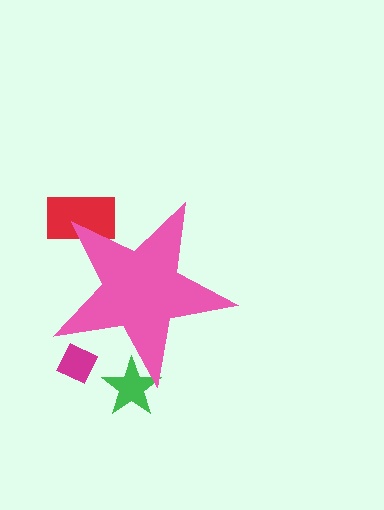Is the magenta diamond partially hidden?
Yes, the magenta diamond is partially hidden behind the pink star.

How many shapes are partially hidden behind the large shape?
3 shapes are partially hidden.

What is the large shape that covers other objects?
A pink star.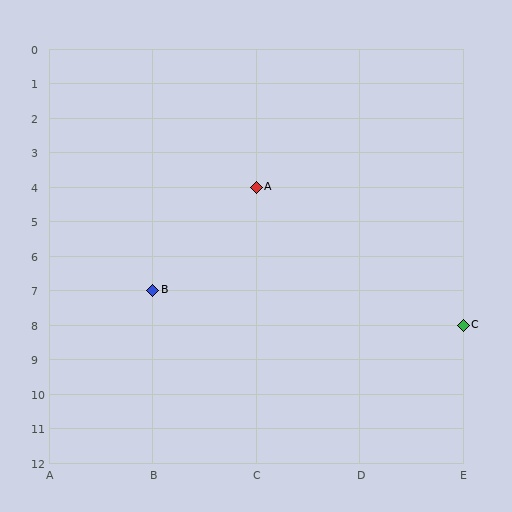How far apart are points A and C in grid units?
Points A and C are 2 columns and 4 rows apart (about 4.5 grid units diagonally).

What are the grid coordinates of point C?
Point C is at grid coordinates (E, 8).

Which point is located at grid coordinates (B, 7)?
Point B is at (B, 7).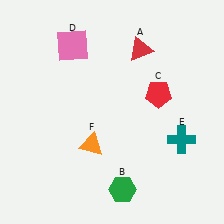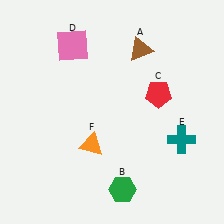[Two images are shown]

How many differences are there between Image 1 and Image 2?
There is 1 difference between the two images.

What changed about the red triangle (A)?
In Image 1, A is red. In Image 2, it changed to brown.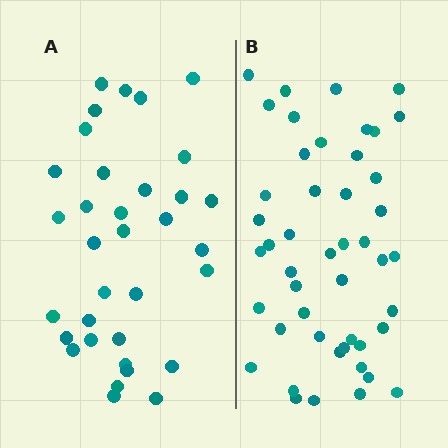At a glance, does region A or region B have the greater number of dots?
Region B (the right region) has more dots.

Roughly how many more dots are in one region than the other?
Region B has approximately 15 more dots than region A.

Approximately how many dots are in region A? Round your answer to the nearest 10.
About 30 dots. (The exact count is 34, which rounds to 30.)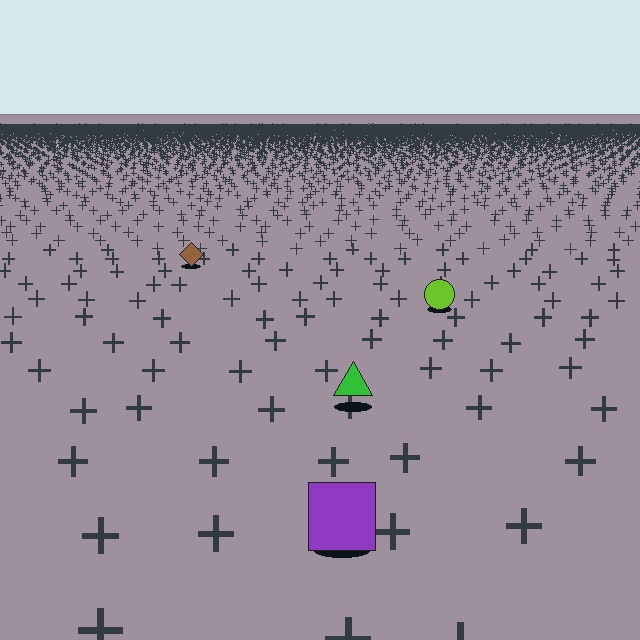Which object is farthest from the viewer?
The brown diamond is farthest from the viewer. It appears smaller and the ground texture around it is denser.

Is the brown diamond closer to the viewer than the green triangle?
No. The green triangle is closer — you can tell from the texture gradient: the ground texture is coarser near it.